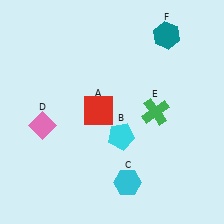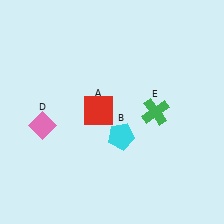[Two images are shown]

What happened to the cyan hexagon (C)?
The cyan hexagon (C) was removed in Image 2. It was in the bottom-right area of Image 1.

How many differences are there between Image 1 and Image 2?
There are 2 differences between the two images.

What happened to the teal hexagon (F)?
The teal hexagon (F) was removed in Image 2. It was in the top-right area of Image 1.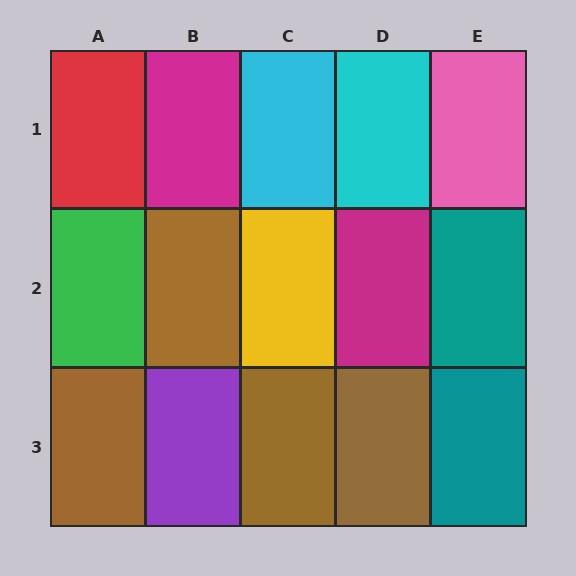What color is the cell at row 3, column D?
Brown.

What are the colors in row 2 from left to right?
Green, brown, yellow, magenta, teal.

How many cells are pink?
1 cell is pink.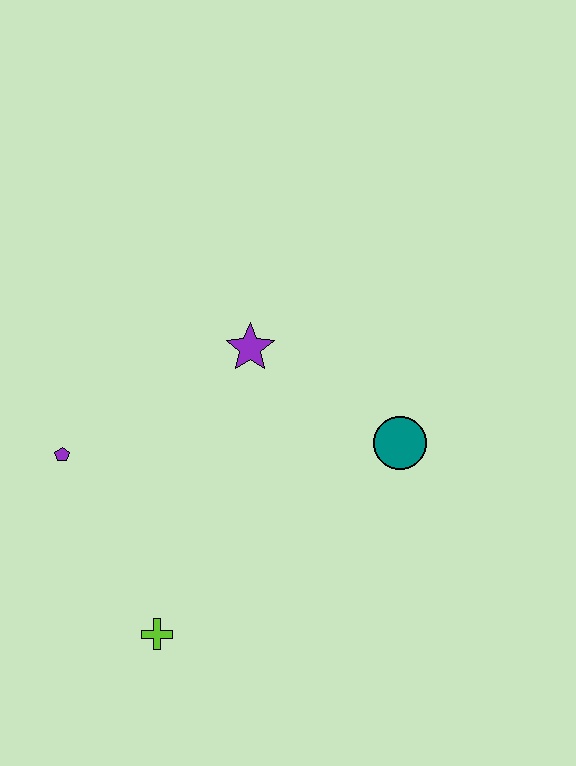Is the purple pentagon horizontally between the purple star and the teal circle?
No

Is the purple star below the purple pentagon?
No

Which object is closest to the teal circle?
The purple star is closest to the teal circle.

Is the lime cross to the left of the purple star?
Yes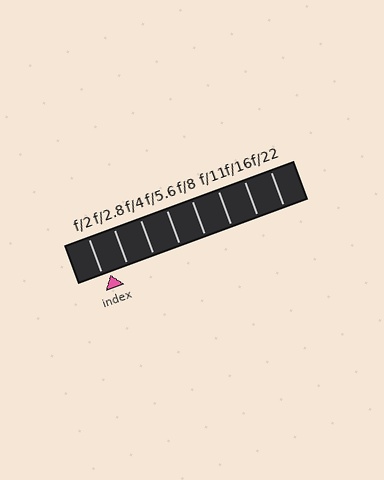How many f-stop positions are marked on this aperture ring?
There are 8 f-stop positions marked.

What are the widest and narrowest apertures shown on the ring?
The widest aperture shown is f/2 and the narrowest is f/22.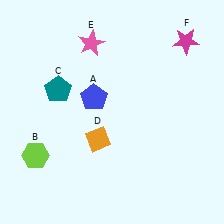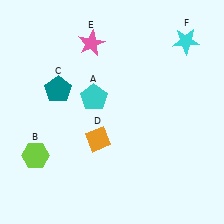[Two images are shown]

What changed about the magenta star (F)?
In Image 1, F is magenta. In Image 2, it changed to cyan.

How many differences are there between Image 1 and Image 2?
There are 2 differences between the two images.